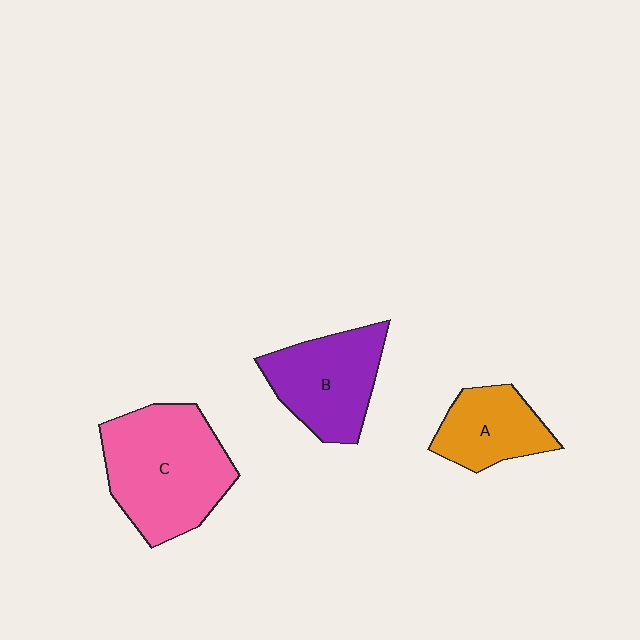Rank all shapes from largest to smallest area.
From largest to smallest: C (pink), B (purple), A (orange).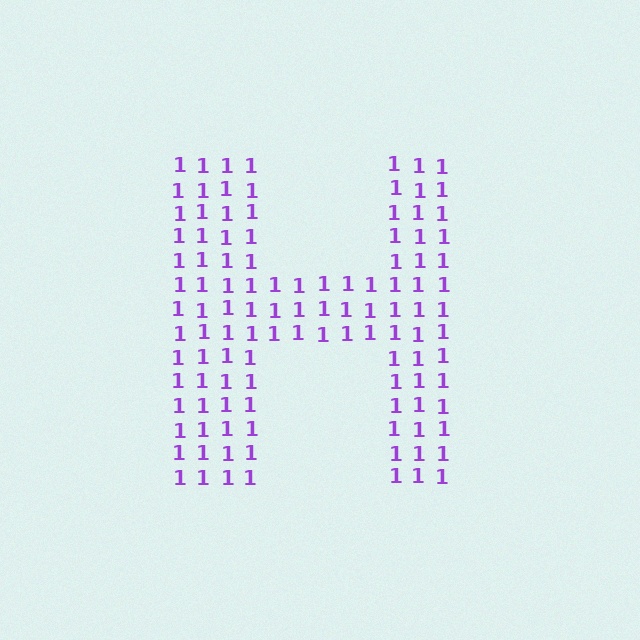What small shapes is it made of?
It is made of small digit 1's.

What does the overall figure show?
The overall figure shows the letter H.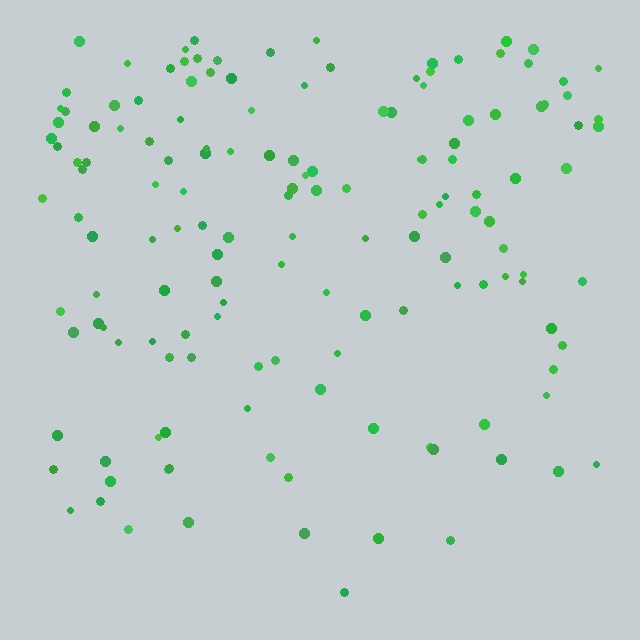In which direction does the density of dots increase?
From bottom to top, with the top side densest.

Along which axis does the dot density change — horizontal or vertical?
Vertical.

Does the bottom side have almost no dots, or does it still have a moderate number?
Still a moderate number, just noticeably fewer than the top.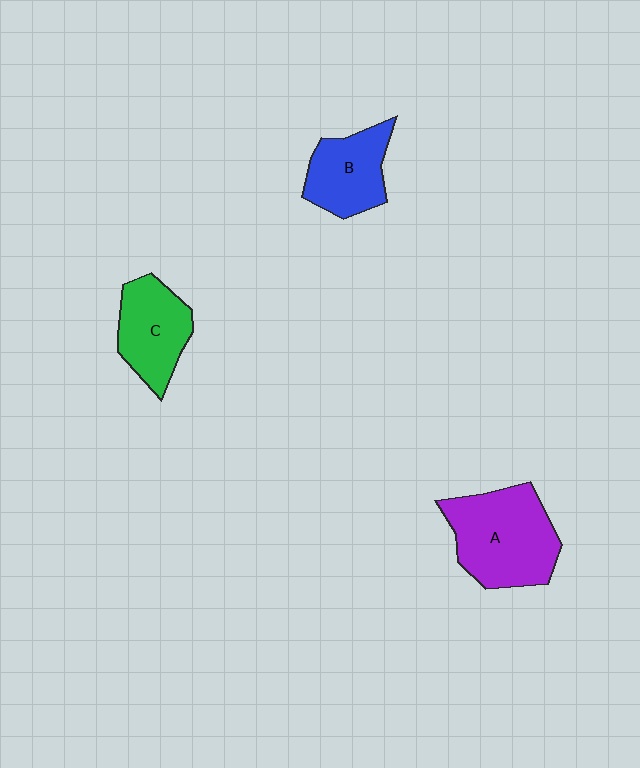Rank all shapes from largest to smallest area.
From largest to smallest: A (purple), C (green), B (blue).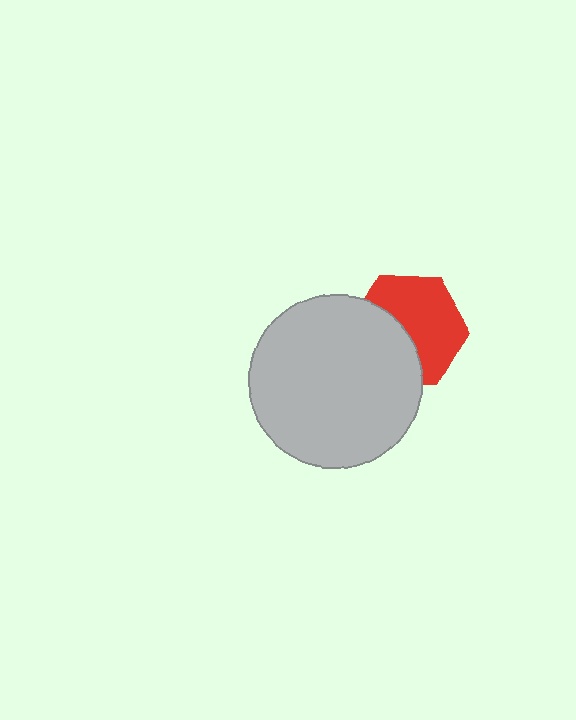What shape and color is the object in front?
The object in front is a light gray circle.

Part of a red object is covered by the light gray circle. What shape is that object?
It is a hexagon.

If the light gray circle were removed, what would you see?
You would see the complete red hexagon.